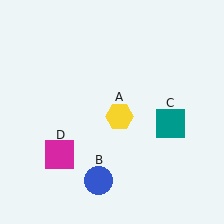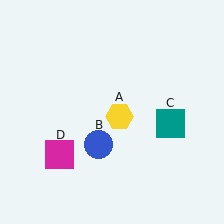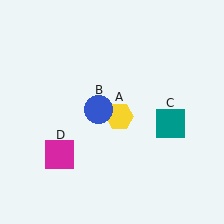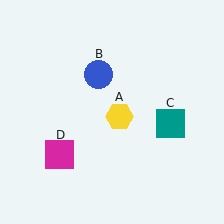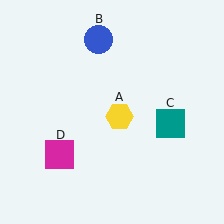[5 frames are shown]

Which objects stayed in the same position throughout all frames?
Yellow hexagon (object A) and teal square (object C) and magenta square (object D) remained stationary.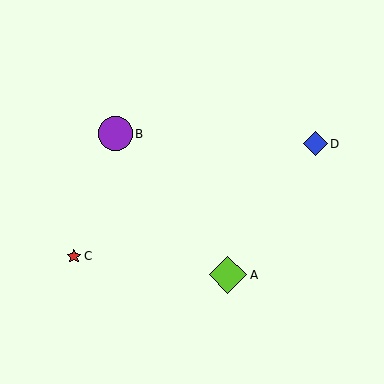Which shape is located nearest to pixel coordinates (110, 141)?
The purple circle (labeled B) at (115, 134) is nearest to that location.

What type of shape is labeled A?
Shape A is a lime diamond.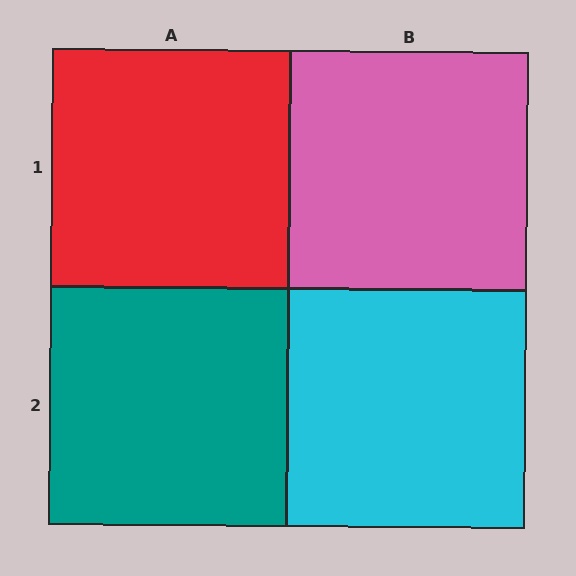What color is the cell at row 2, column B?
Cyan.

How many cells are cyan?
1 cell is cyan.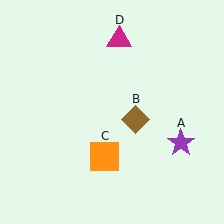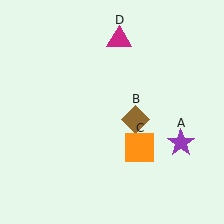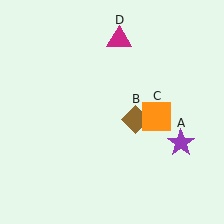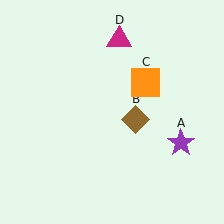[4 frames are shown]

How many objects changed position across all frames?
1 object changed position: orange square (object C).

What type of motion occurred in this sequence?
The orange square (object C) rotated counterclockwise around the center of the scene.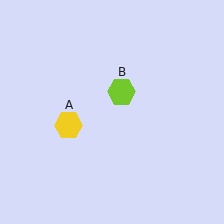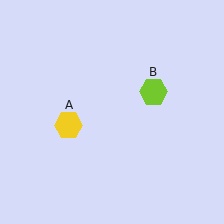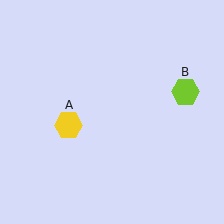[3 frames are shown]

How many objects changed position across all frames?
1 object changed position: lime hexagon (object B).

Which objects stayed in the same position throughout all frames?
Yellow hexagon (object A) remained stationary.